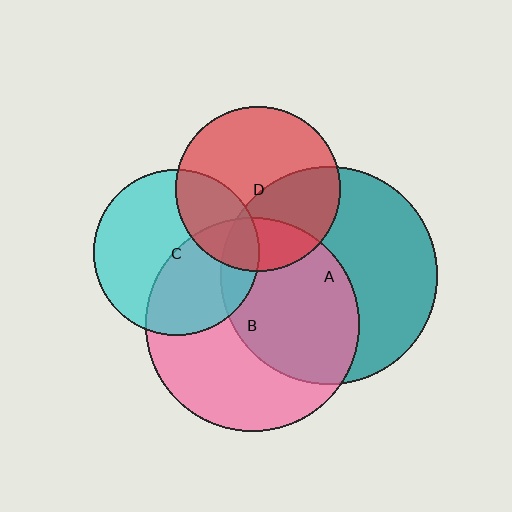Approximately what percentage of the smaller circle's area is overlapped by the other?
Approximately 15%.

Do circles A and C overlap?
Yes.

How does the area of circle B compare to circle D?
Approximately 1.7 times.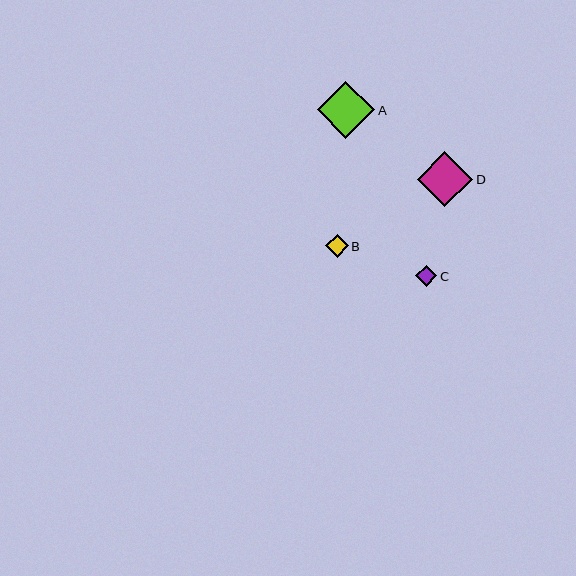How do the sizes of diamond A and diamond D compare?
Diamond A and diamond D are approximately the same size.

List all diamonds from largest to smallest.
From largest to smallest: A, D, B, C.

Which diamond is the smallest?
Diamond C is the smallest with a size of approximately 21 pixels.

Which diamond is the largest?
Diamond A is the largest with a size of approximately 57 pixels.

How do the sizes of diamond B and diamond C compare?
Diamond B and diamond C are approximately the same size.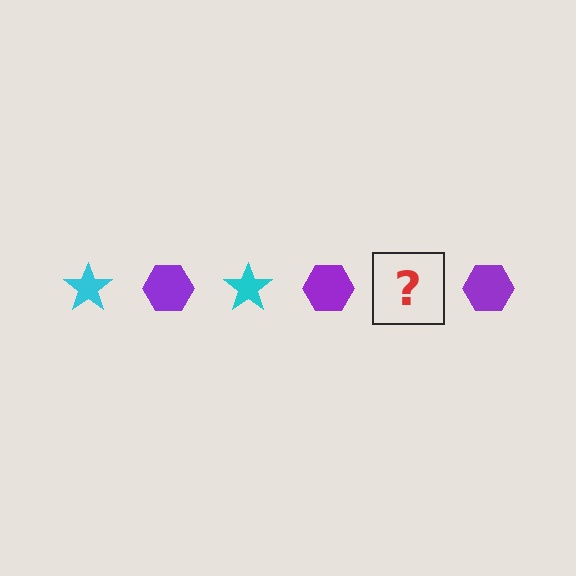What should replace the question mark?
The question mark should be replaced with a cyan star.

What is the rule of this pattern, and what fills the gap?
The rule is that the pattern alternates between cyan star and purple hexagon. The gap should be filled with a cyan star.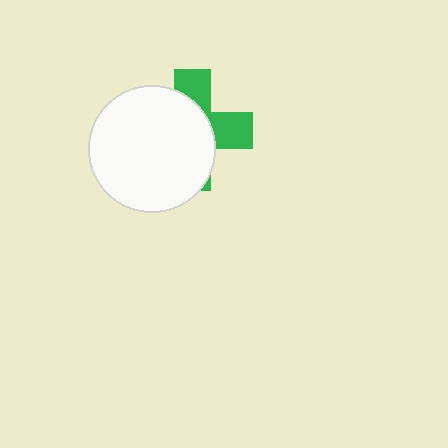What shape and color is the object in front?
The object in front is a white circle.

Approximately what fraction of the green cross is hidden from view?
Roughly 64% of the green cross is hidden behind the white circle.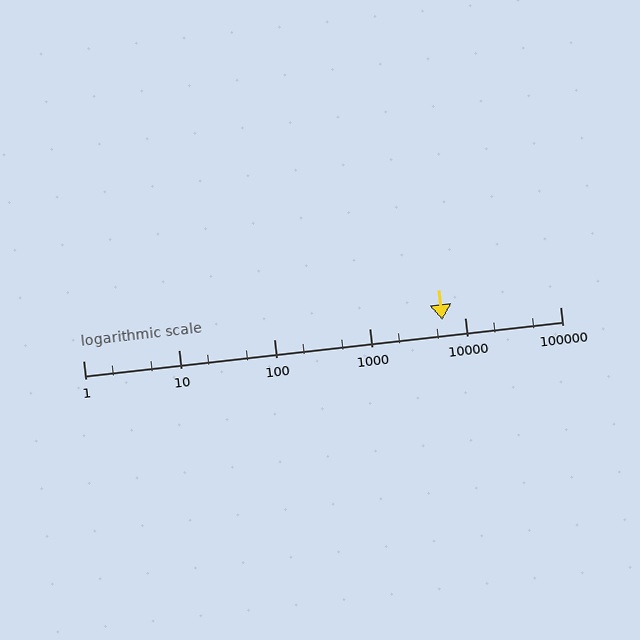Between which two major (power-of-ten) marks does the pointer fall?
The pointer is between 1000 and 10000.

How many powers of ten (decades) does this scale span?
The scale spans 5 decades, from 1 to 100000.